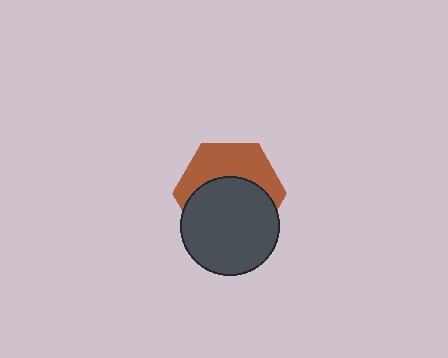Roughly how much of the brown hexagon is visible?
A small part of it is visible (roughly 43%).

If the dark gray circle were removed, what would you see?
You would see the complete brown hexagon.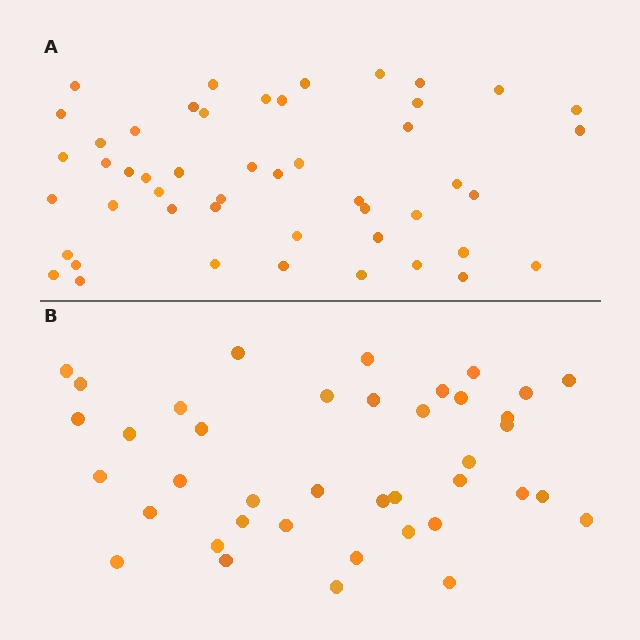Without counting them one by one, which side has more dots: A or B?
Region A (the top region) has more dots.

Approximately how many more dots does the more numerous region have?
Region A has roughly 8 or so more dots than region B.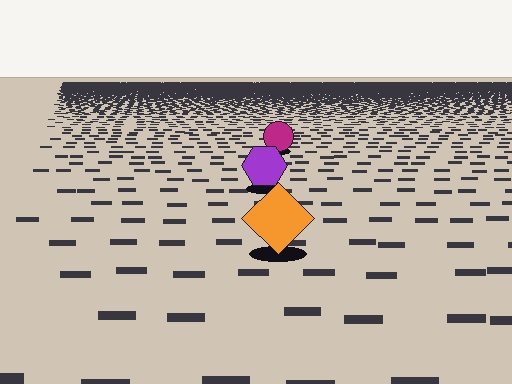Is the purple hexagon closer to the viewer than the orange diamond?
No. The orange diamond is closer — you can tell from the texture gradient: the ground texture is coarser near it.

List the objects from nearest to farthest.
From nearest to farthest: the orange diamond, the purple hexagon, the magenta circle.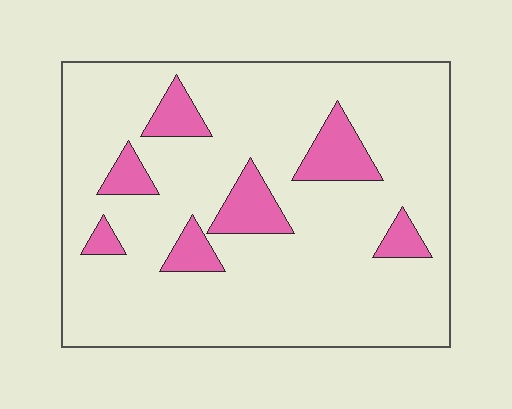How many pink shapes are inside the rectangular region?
7.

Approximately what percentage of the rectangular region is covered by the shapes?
Approximately 15%.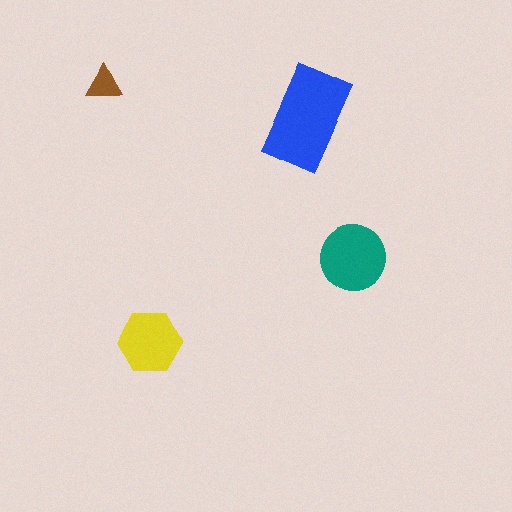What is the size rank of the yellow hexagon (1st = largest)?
3rd.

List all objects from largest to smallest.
The blue rectangle, the teal circle, the yellow hexagon, the brown triangle.